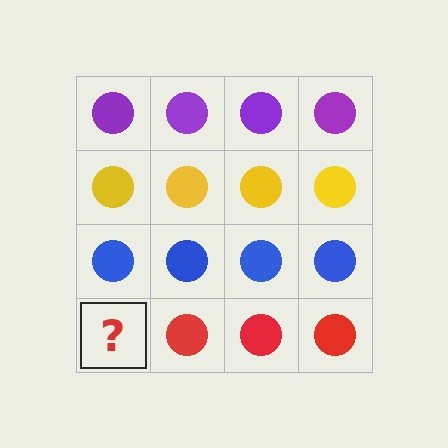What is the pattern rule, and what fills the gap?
The rule is that each row has a consistent color. The gap should be filled with a red circle.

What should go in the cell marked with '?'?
The missing cell should contain a red circle.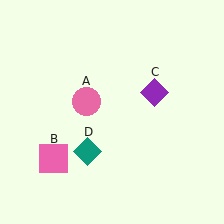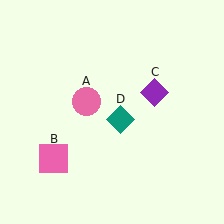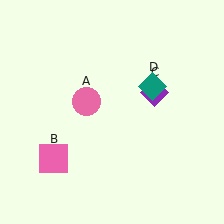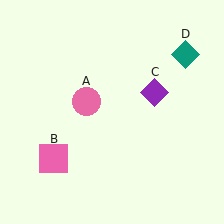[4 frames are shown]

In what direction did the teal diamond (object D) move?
The teal diamond (object D) moved up and to the right.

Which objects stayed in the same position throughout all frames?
Pink circle (object A) and pink square (object B) and purple diamond (object C) remained stationary.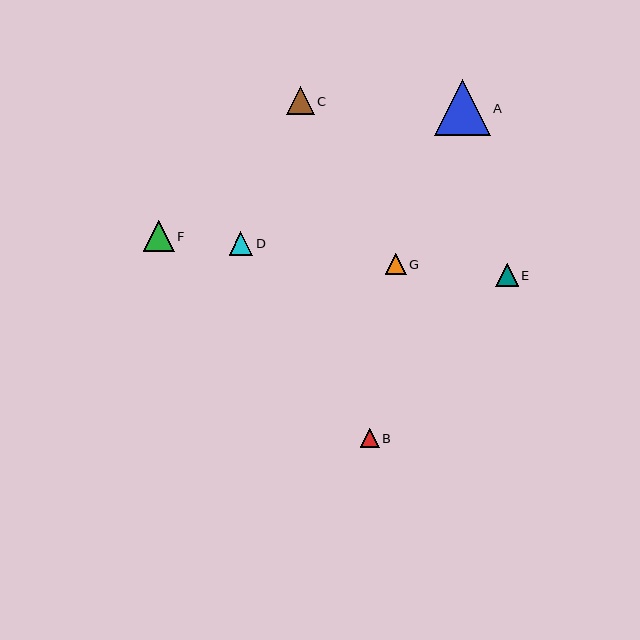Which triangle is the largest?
Triangle A is the largest with a size of approximately 56 pixels.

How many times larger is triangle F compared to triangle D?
Triangle F is approximately 1.3 times the size of triangle D.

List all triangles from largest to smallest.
From largest to smallest: A, F, C, D, E, G, B.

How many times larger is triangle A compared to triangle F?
Triangle A is approximately 1.8 times the size of triangle F.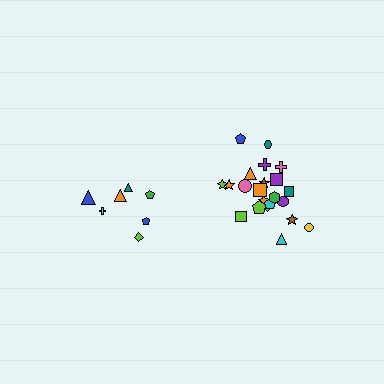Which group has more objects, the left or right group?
The right group.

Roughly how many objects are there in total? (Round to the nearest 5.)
Roughly 30 objects in total.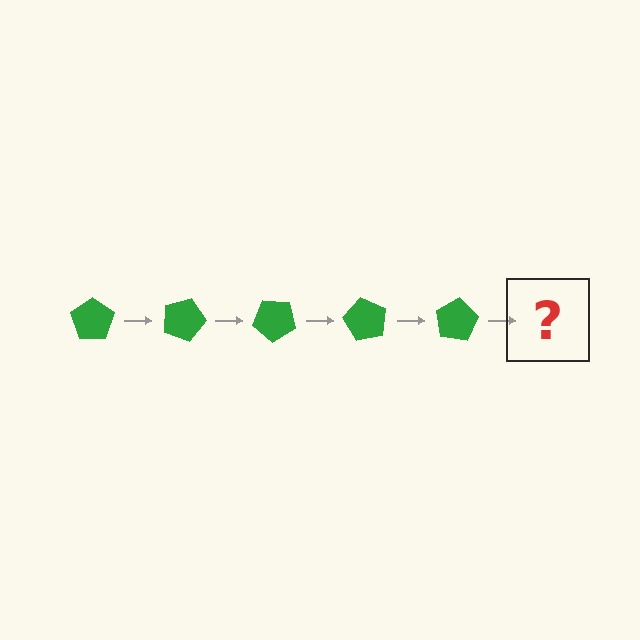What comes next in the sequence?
The next element should be a green pentagon rotated 100 degrees.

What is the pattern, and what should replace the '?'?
The pattern is that the pentagon rotates 20 degrees each step. The '?' should be a green pentagon rotated 100 degrees.